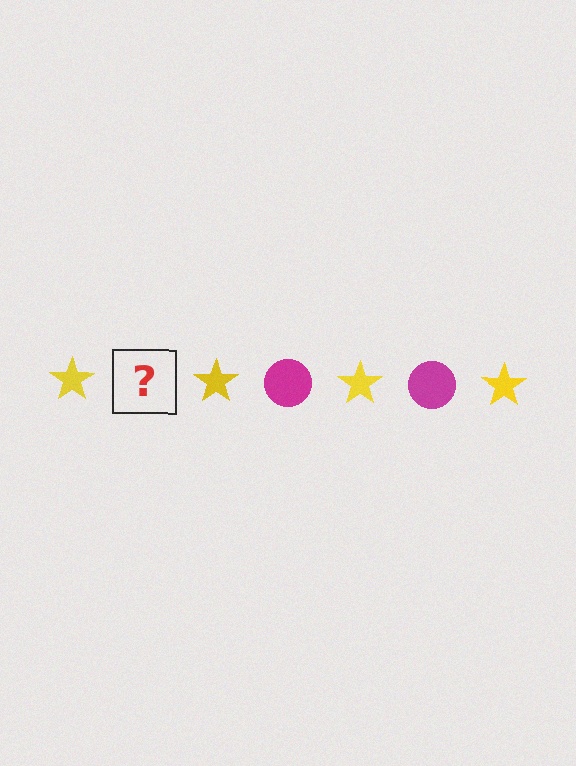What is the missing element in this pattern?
The missing element is a magenta circle.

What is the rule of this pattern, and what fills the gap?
The rule is that the pattern alternates between yellow star and magenta circle. The gap should be filled with a magenta circle.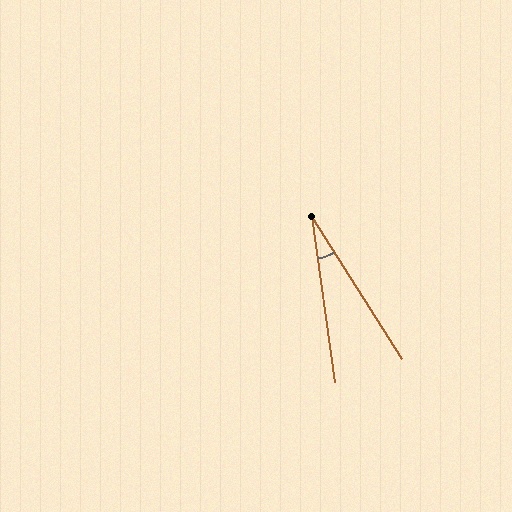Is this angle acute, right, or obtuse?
It is acute.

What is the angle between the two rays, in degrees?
Approximately 25 degrees.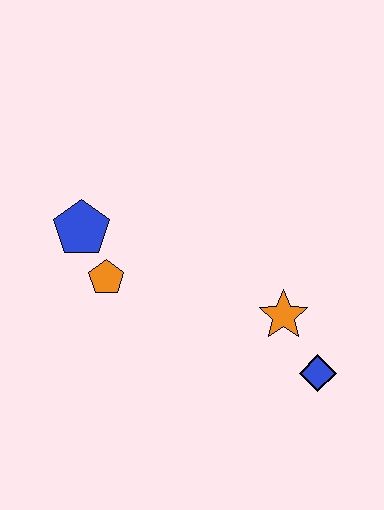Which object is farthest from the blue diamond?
The blue pentagon is farthest from the blue diamond.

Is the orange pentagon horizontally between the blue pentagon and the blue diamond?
Yes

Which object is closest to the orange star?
The blue diamond is closest to the orange star.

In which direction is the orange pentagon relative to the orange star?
The orange pentagon is to the left of the orange star.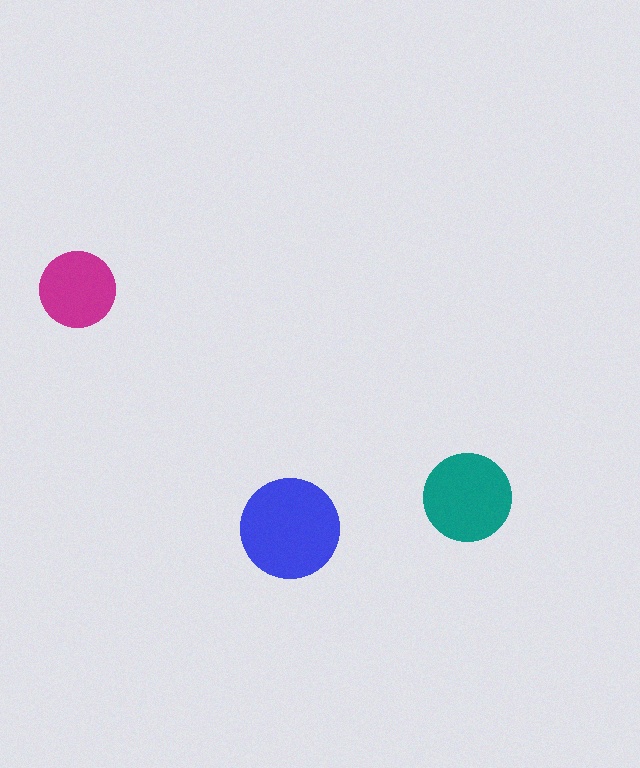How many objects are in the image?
There are 3 objects in the image.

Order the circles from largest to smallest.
the blue one, the teal one, the magenta one.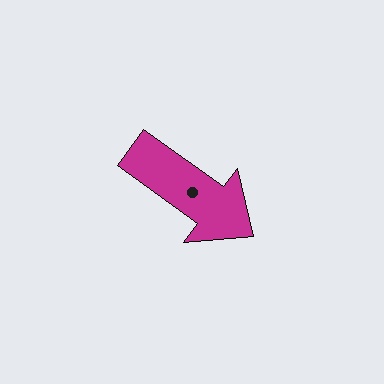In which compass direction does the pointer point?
Southeast.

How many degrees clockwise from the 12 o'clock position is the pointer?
Approximately 126 degrees.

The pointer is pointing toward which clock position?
Roughly 4 o'clock.